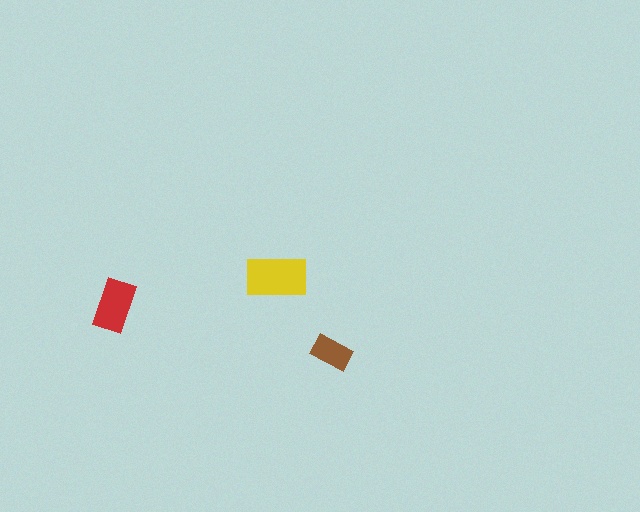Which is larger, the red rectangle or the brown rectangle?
The red one.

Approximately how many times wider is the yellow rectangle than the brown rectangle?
About 1.5 times wider.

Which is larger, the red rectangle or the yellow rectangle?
The yellow one.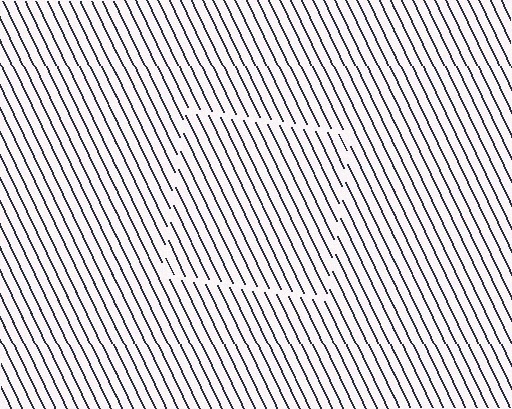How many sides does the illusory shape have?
4 sides — the line-ends trace a square.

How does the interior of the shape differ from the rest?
The interior of the shape contains the same grating, shifted by half a period — the contour is defined by the phase discontinuity where line-ends from the inner and outer gratings abut.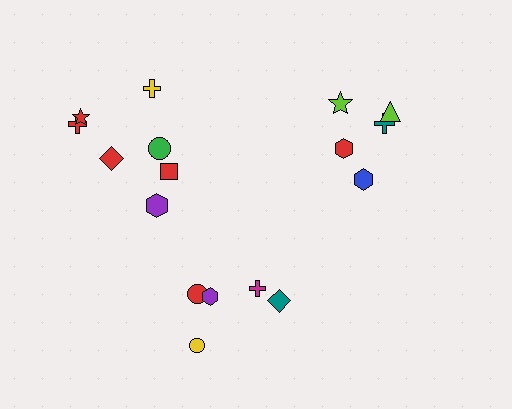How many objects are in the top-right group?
There are 5 objects.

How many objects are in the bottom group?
There are 5 objects.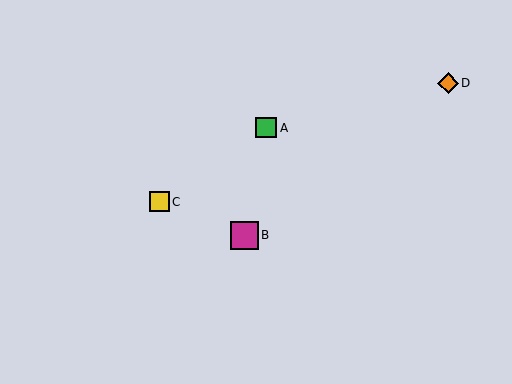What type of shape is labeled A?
Shape A is a green square.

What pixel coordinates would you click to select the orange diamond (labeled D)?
Click at (448, 83) to select the orange diamond D.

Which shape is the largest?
The magenta square (labeled B) is the largest.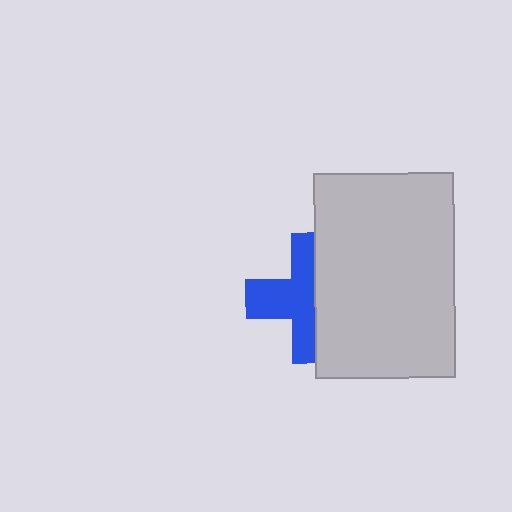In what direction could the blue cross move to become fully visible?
The blue cross could move left. That would shift it out from behind the light gray rectangle entirely.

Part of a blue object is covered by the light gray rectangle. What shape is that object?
It is a cross.